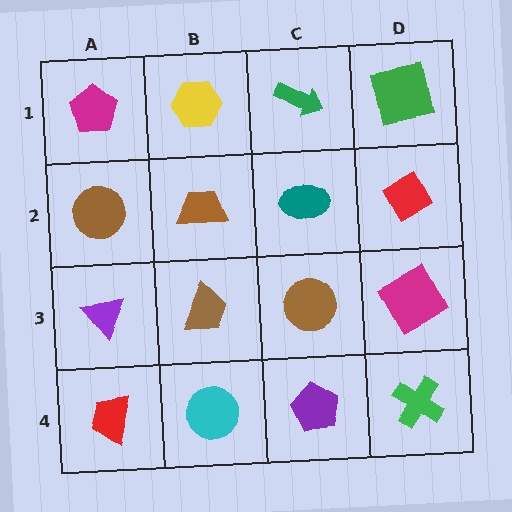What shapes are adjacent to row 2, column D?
A green square (row 1, column D), a magenta square (row 3, column D), a teal ellipse (row 2, column C).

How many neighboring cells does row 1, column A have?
2.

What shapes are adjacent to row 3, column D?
A red diamond (row 2, column D), a green cross (row 4, column D), a brown circle (row 3, column C).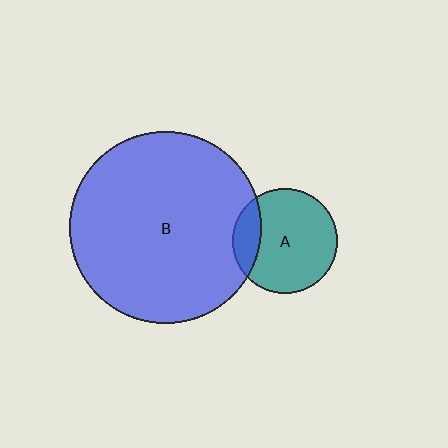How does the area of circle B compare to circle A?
Approximately 3.4 times.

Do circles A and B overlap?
Yes.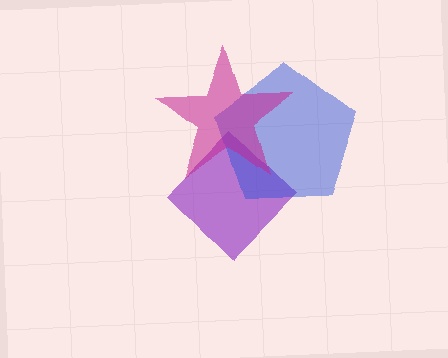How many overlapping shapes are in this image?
There are 3 overlapping shapes in the image.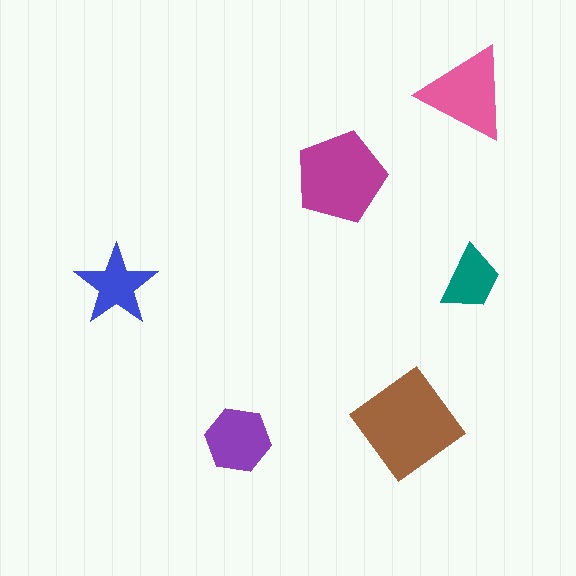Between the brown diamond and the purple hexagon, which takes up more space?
The brown diamond.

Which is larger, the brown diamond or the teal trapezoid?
The brown diamond.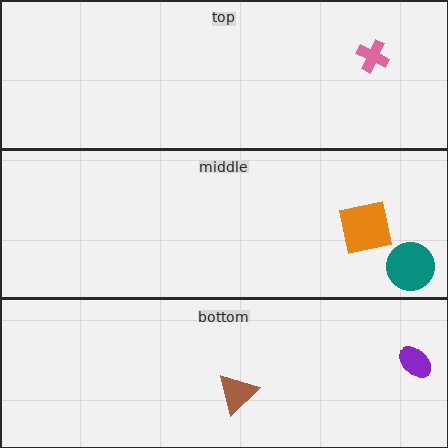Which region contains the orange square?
The middle region.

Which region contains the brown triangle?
The bottom region.